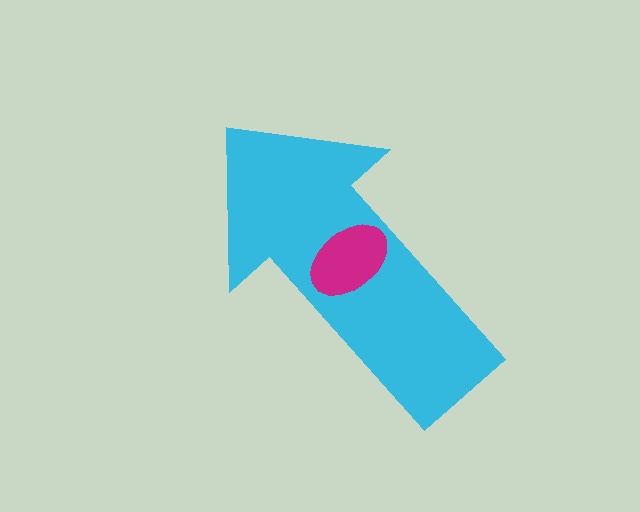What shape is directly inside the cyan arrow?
The magenta ellipse.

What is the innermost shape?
The magenta ellipse.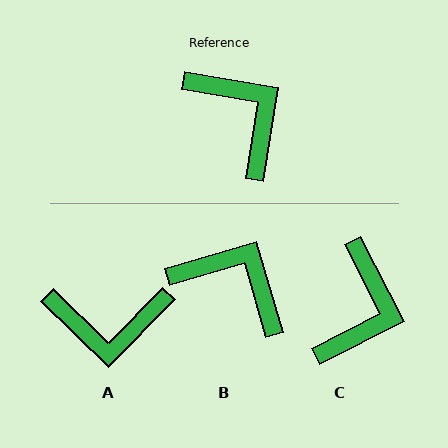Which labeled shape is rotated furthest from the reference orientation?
A, about 125 degrees away.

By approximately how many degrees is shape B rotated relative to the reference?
Approximately 26 degrees counter-clockwise.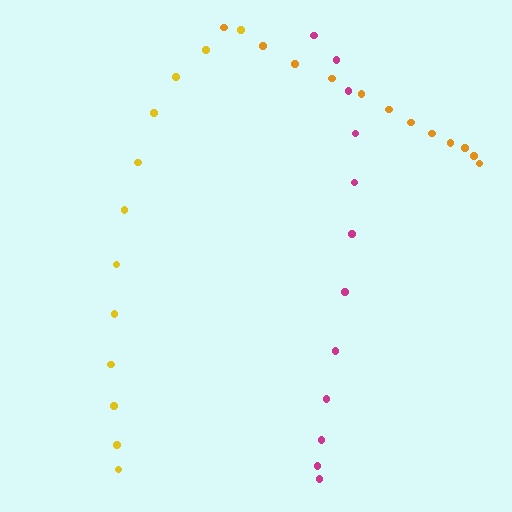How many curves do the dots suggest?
There are 3 distinct paths.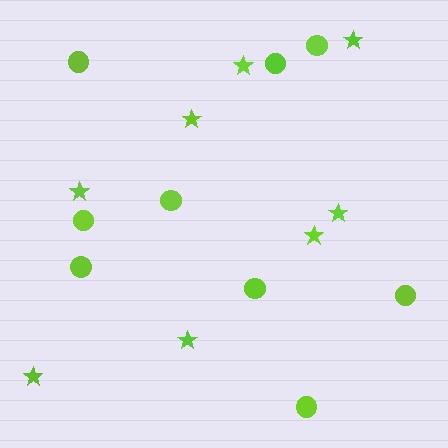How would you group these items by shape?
There are 2 groups: one group of stars (8) and one group of circles (9).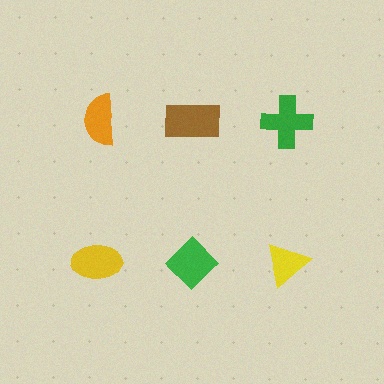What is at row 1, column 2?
A brown rectangle.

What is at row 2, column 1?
A yellow ellipse.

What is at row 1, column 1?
An orange semicircle.